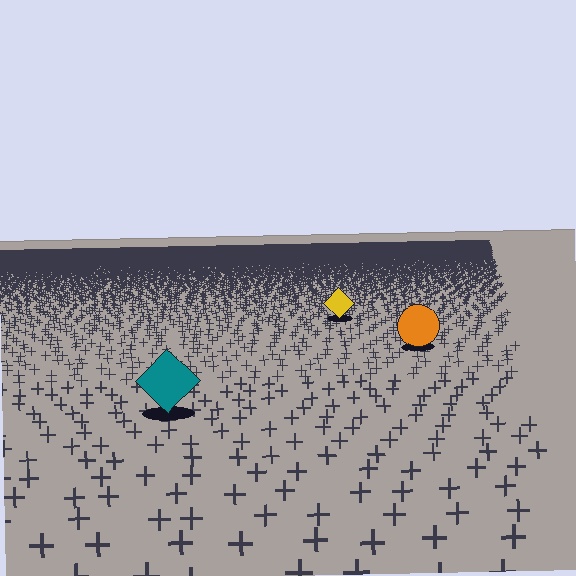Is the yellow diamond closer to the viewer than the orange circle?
No. The orange circle is closer — you can tell from the texture gradient: the ground texture is coarser near it.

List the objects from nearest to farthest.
From nearest to farthest: the teal diamond, the orange circle, the yellow diamond.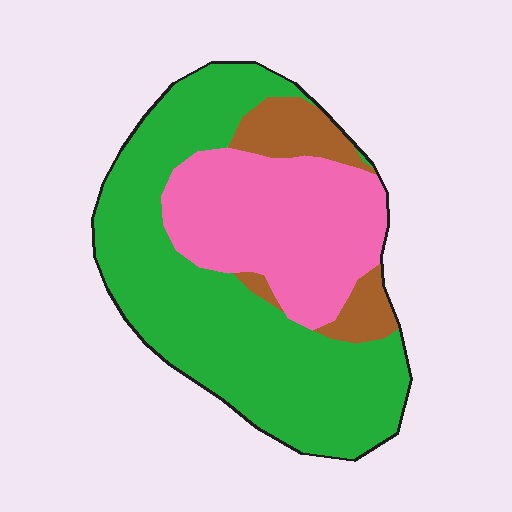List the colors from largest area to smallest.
From largest to smallest: green, pink, brown.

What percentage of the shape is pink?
Pink takes up about one third (1/3) of the shape.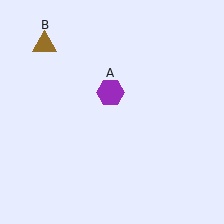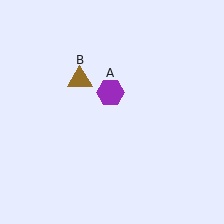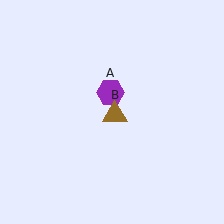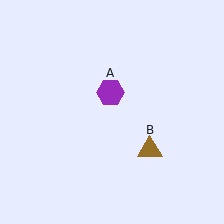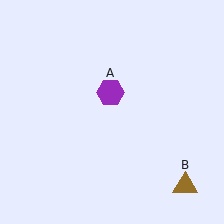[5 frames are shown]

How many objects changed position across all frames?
1 object changed position: brown triangle (object B).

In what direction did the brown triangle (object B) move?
The brown triangle (object B) moved down and to the right.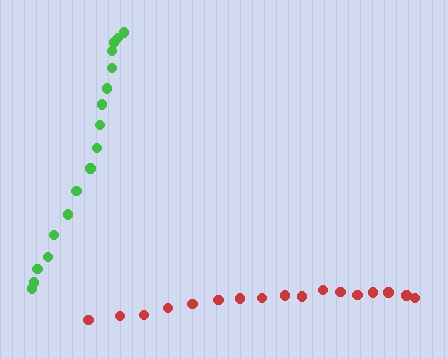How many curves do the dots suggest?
There are 2 distinct paths.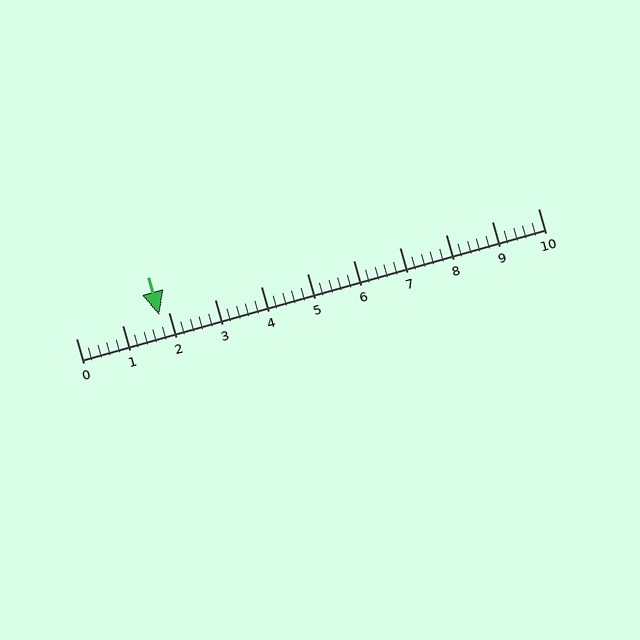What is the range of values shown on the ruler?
The ruler shows values from 0 to 10.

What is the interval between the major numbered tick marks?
The major tick marks are spaced 1 units apart.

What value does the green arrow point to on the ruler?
The green arrow points to approximately 1.8.